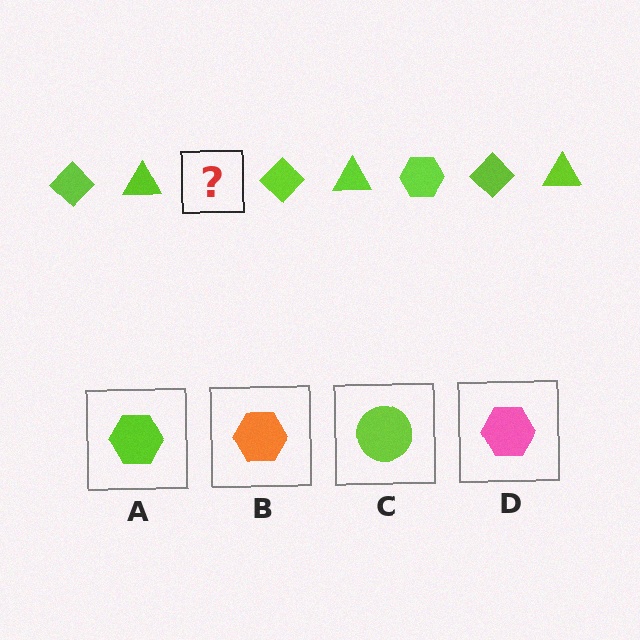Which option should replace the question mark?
Option A.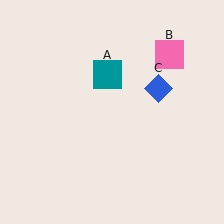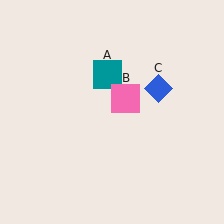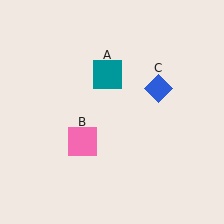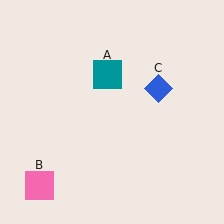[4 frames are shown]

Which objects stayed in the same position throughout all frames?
Teal square (object A) and blue diamond (object C) remained stationary.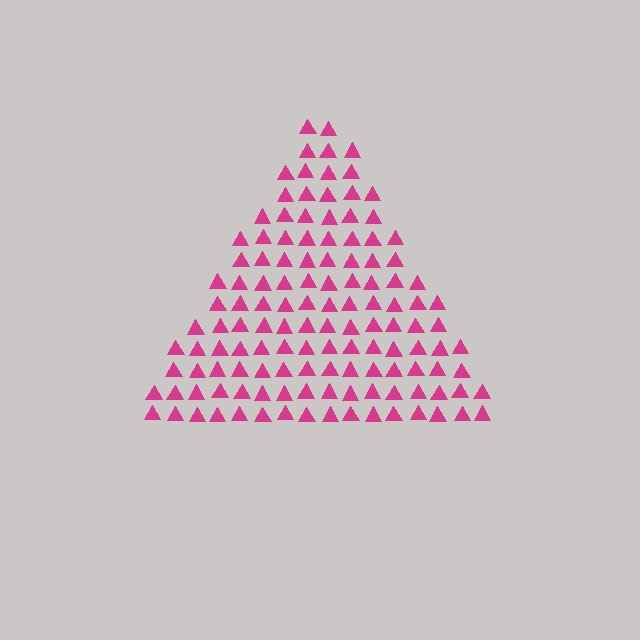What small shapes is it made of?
It is made of small triangles.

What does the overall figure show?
The overall figure shows a triangle.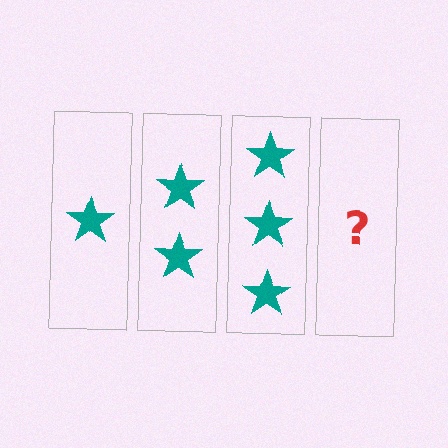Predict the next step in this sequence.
The next step is 4 stars.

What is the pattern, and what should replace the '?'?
The pattern is that each step adds one more star. The '?' should be 4 stars.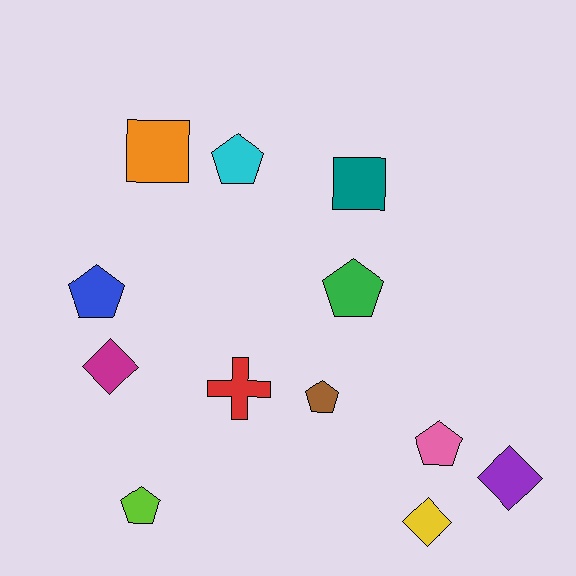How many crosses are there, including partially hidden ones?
There is 1 cross.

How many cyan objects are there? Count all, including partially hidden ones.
There is 1 cyan object.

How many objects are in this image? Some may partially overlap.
There are 12 objects.